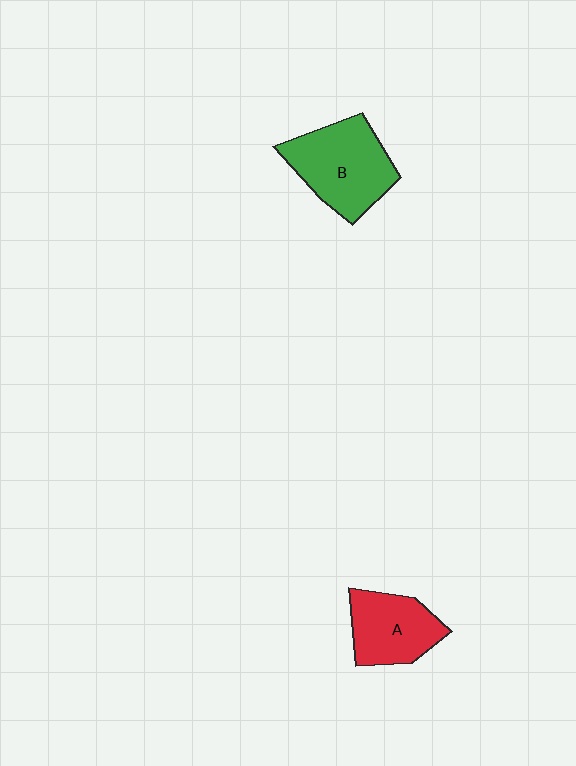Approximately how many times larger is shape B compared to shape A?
Approximately 1.3 times.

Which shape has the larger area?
Shape B (green).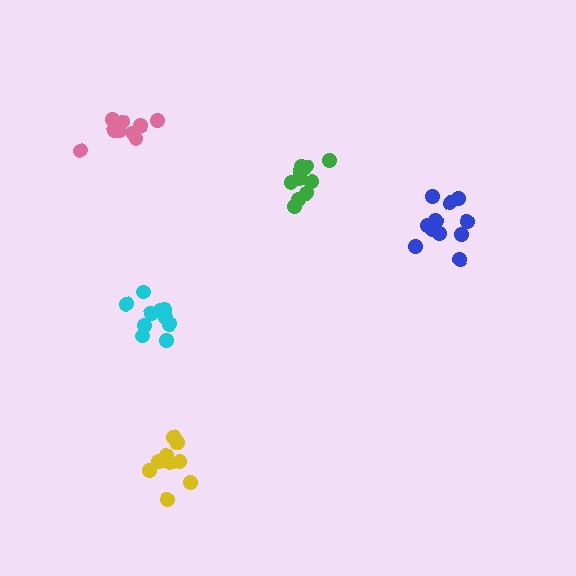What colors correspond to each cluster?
The clusters are colored: pink, green, yellow, cyan, blue.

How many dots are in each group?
Group 1: 9 dots, Group 2: 10 dots, Group 3: 10 dots, Group 4: 10 dots, Group 5: 11 dots (50 total).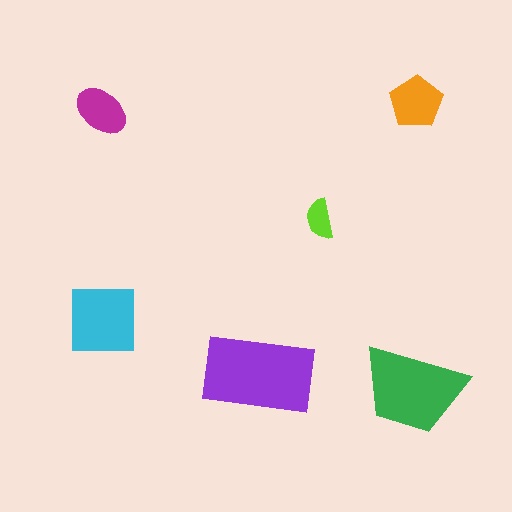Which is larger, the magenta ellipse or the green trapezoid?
The green trapezoid.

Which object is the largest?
The purple rectangle.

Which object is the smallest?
The lime semicircle.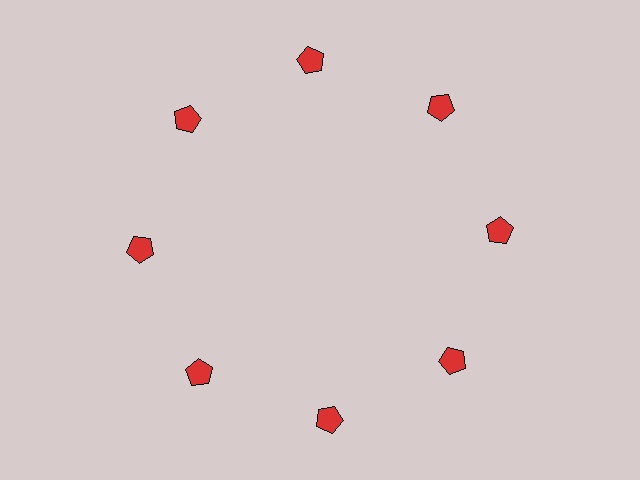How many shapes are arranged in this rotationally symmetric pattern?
There are 8 shapes, arranged in 8 groups of 1.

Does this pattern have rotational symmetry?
Yes, this pattern has 8-fold rotational symmetry. It looks the same after rotating 45 degrees around the center.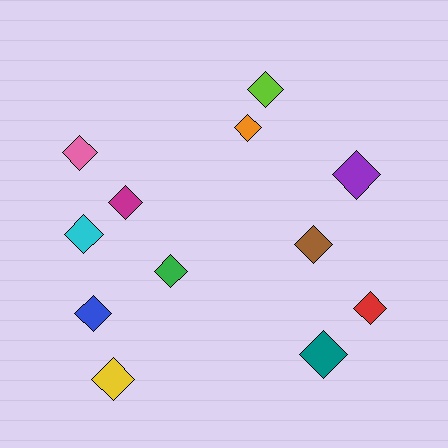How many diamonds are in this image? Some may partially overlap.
There are 12 diamonds.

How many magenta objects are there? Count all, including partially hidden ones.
There is 1 magenta object.